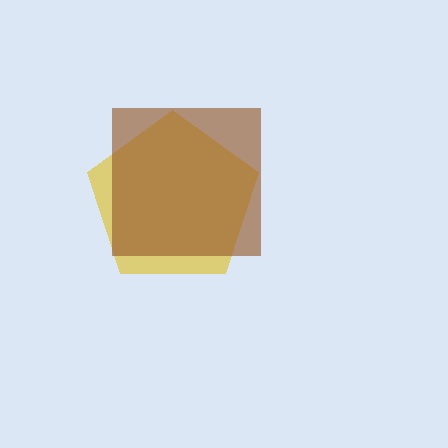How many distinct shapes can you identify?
There are 2 distinct shapes: a yellow pentagon, a brown square.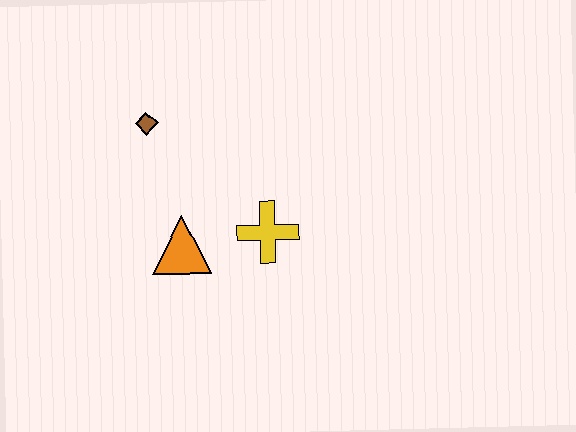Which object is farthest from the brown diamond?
The yellow cross is farthest from the brown diamond.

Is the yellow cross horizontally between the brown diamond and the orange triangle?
No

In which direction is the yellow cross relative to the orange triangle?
The yellow cross is to the right of the orange triangle.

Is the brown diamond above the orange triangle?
Yes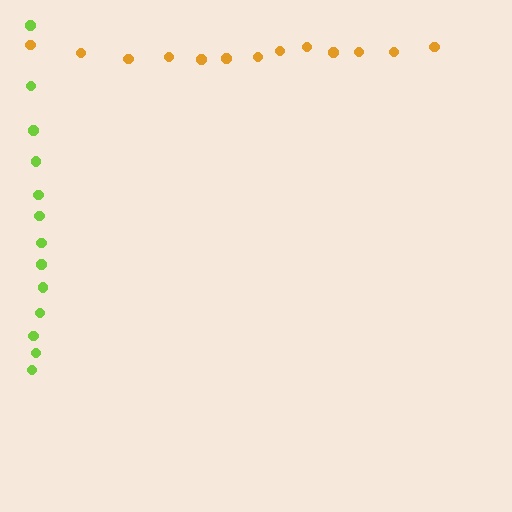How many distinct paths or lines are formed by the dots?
There are 2 distinct paths.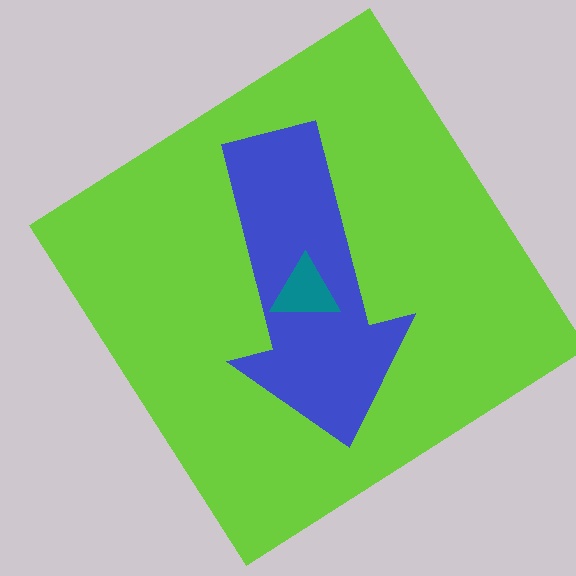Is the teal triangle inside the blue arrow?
Yes.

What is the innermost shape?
The teal triangle.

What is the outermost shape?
The lime diamond.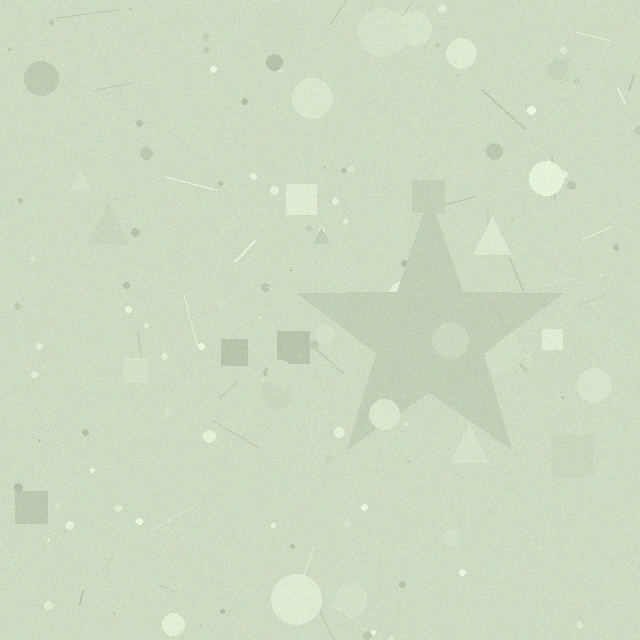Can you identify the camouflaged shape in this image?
The camouflaged shape is a star.